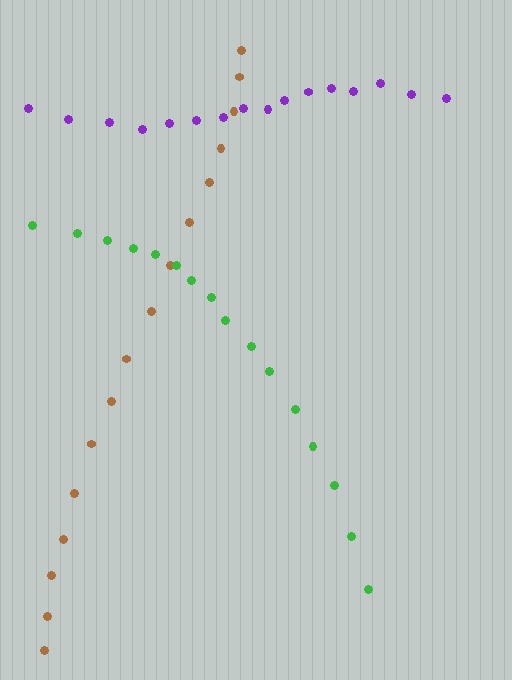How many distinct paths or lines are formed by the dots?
There are 3 distinct paths.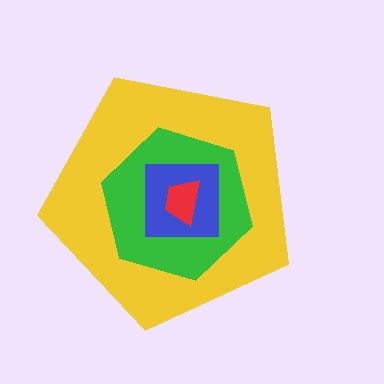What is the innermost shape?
The red trapezoid.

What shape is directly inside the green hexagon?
The blue square.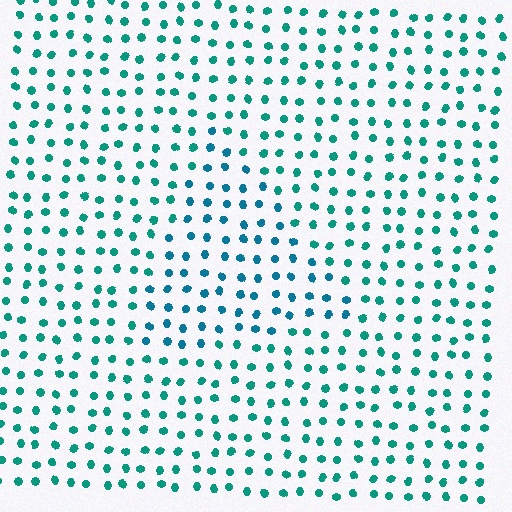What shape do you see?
I see a triangle.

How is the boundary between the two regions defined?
The boundary is defined purely by a slight shift in hue (about 24 degrees). Spacing, size, and orientation are identical on both sides.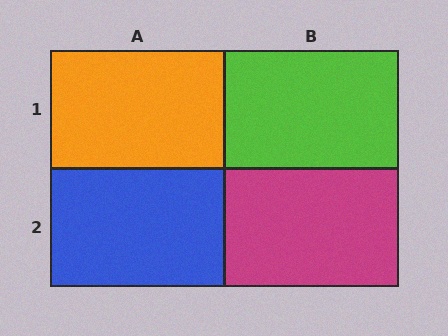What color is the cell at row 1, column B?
Lime.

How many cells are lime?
1 cell is lime.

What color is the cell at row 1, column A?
Orange.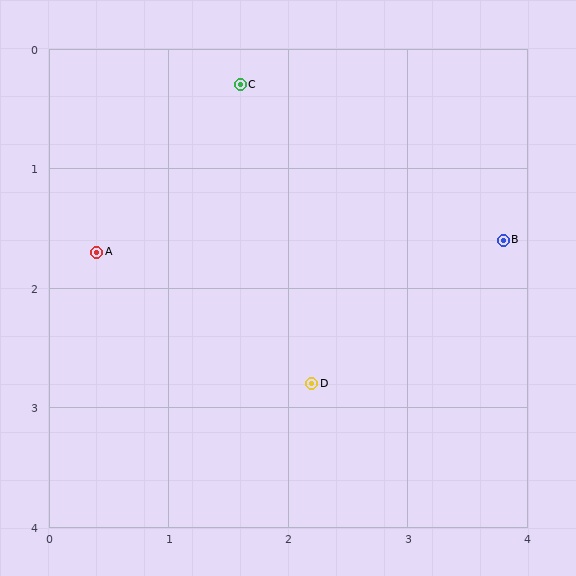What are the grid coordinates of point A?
Point A is at approximately (0.4, 1.7).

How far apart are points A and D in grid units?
Points A and D are about 2.1 grid units apart.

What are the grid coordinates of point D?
Point D is at approximately (2.2, 2.8).